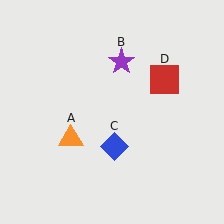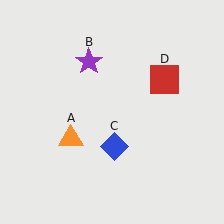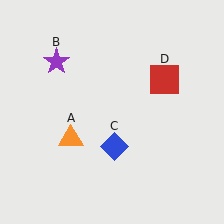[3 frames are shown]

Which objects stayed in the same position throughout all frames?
Orange triangle (object A) and blue diamond (object C) and red square (object D) remained stationary.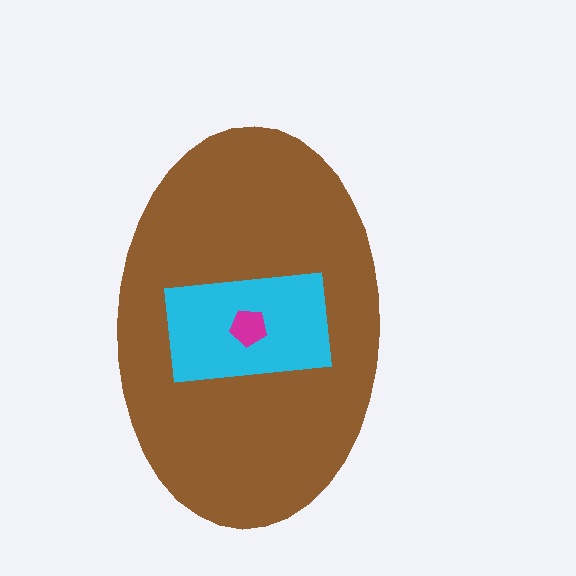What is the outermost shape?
The brown ellipse.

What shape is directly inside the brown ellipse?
The cyan rectangle.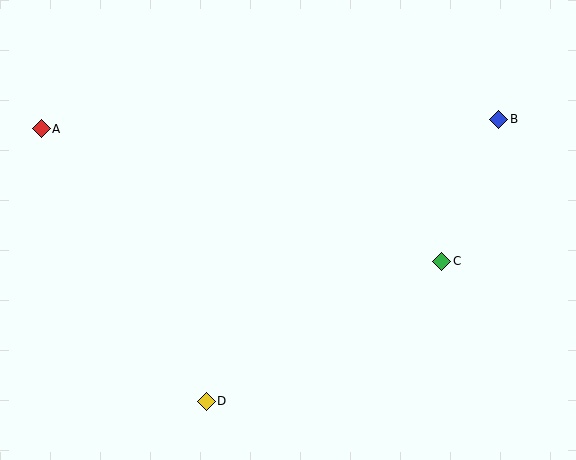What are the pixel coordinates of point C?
Point C is at (442, 261).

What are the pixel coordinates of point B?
Point B is at (499, 119).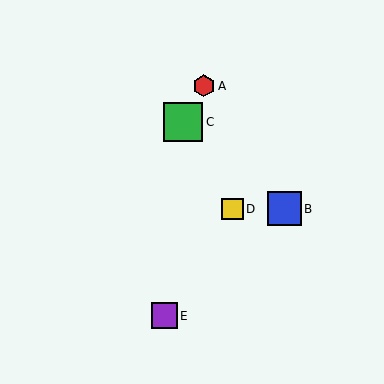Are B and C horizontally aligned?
No, B is at y≈209 and C is at y≈122.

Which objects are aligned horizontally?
Objects B, D are aligned horizontally.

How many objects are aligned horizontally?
2 objects (B, D) are aligned horizontally.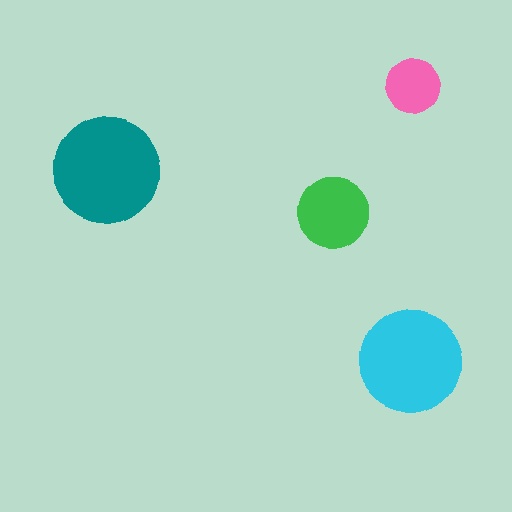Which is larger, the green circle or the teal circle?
The teal one.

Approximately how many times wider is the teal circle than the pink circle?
About 2 times wider.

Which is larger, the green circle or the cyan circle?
The cyan one.